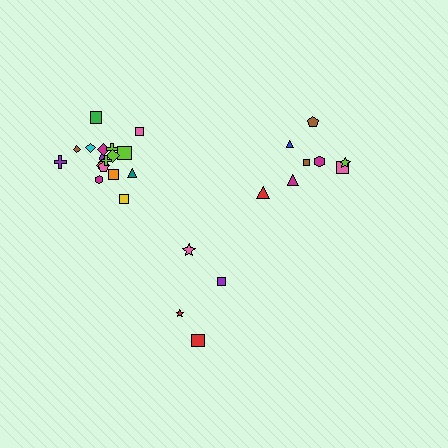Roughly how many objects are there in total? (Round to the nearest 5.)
Roughly 30 objects in total.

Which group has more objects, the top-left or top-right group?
The top-left group.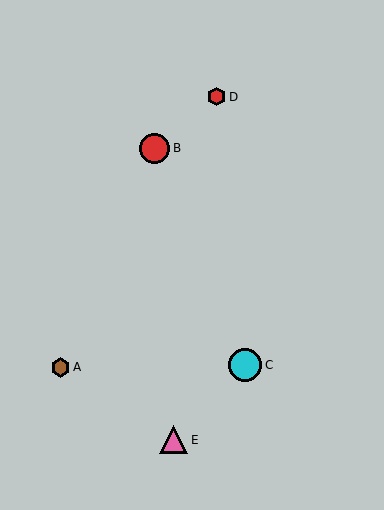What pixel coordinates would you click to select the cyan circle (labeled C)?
Click at (245, 365) to select the cyan circle C.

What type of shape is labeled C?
Shape C is a cyan circle.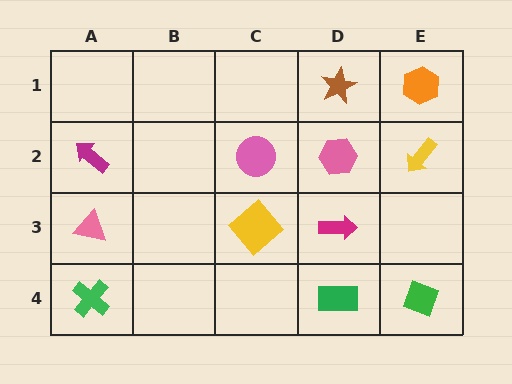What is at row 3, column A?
A pink triangle.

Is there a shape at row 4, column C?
No, that cell is empty.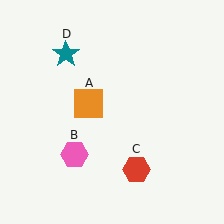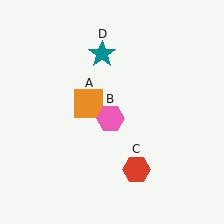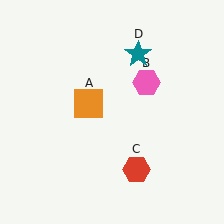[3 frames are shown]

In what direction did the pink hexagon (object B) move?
The pink hexagon (object B) moved up and to the right.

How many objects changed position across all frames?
2 objects changed position: pink hexagon (object B), teal star (object D).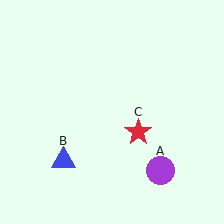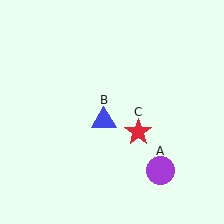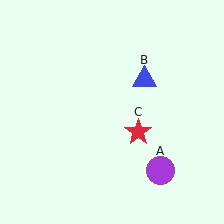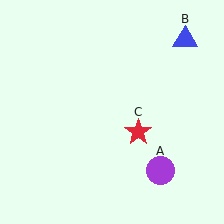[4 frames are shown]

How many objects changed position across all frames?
1 object changed position: blue triangle (object B).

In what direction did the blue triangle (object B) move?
The blue triangle (object B) moved up and to the right.